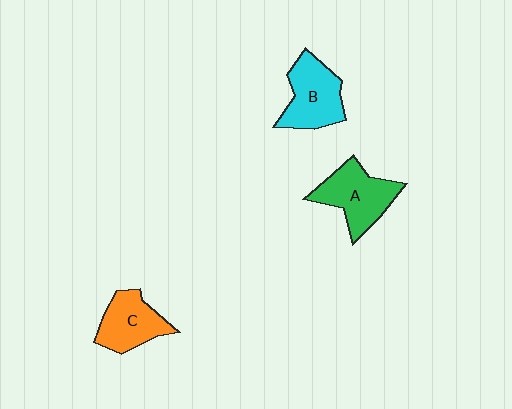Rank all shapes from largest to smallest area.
From largest to smallest: A (green), B (cyan), C (orange).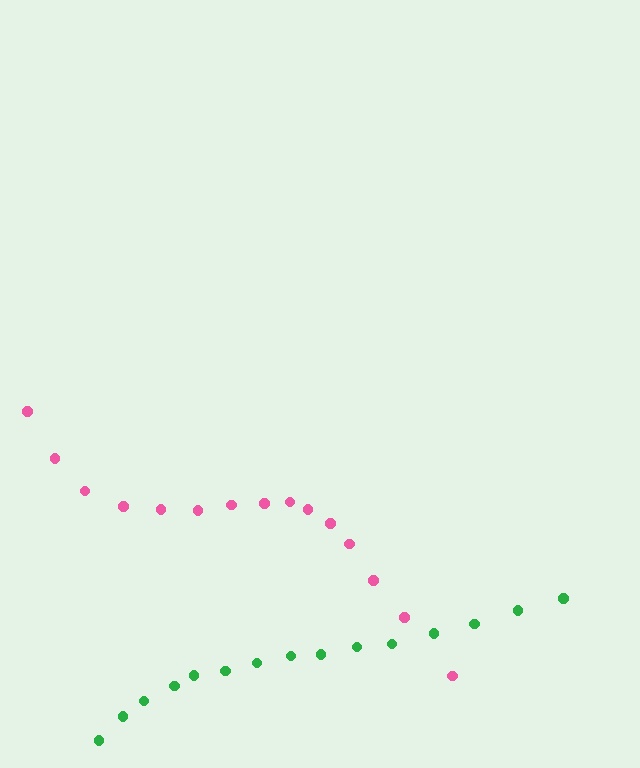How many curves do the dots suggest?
There are 2 distinct paths.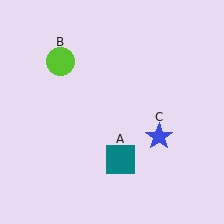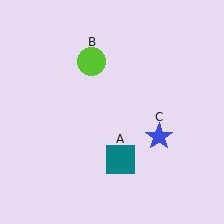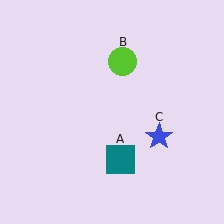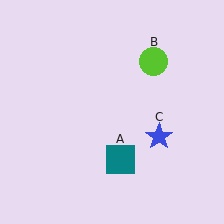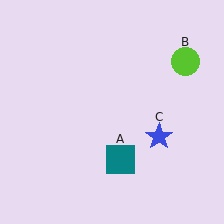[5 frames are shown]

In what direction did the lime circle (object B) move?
The lime circle (object B) moved right.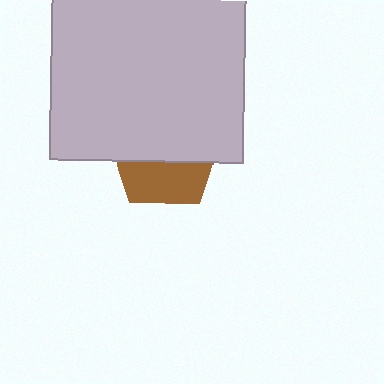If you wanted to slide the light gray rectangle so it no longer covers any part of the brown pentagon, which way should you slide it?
Slide it up — that is the most direct way to separate the two shapes.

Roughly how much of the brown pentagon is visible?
A small part of it is visible (roughly 39%).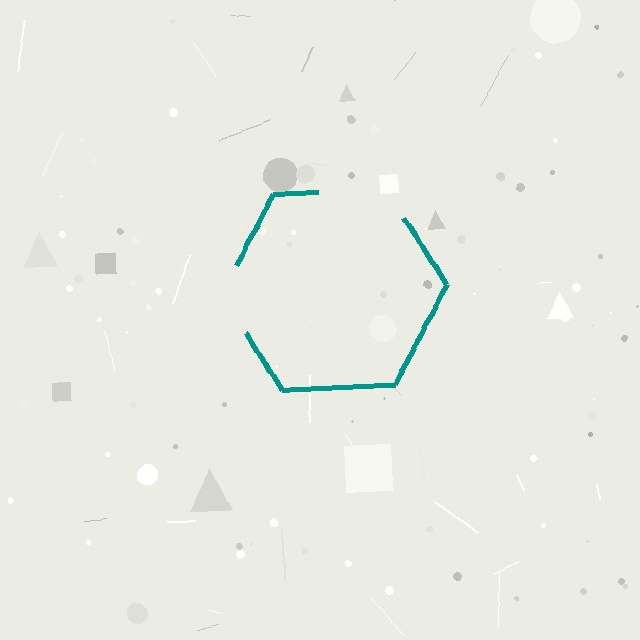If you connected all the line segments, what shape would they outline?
They would outline a hexagon.